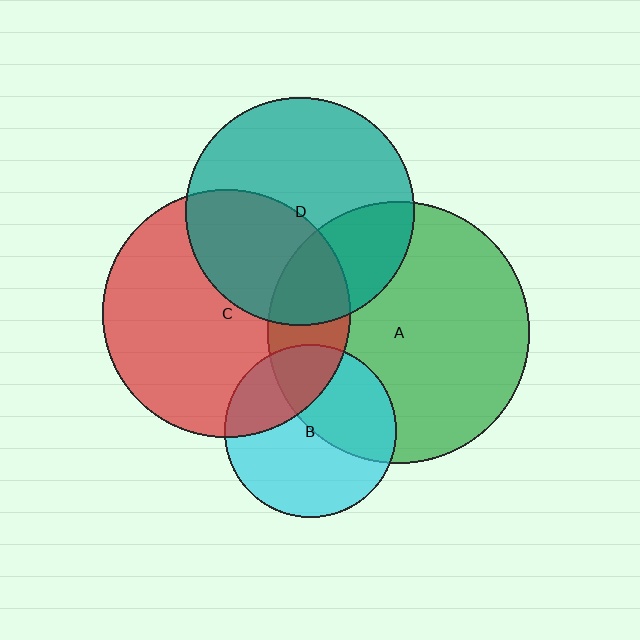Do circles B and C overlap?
Yes.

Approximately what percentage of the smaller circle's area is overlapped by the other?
Approximately 30%.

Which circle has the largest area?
Circle A (green).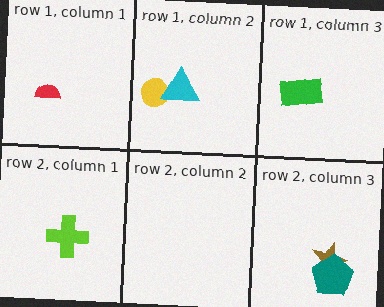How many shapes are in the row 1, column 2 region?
2.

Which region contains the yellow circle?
The row 1, column 2 region.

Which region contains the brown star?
The row 2, column 3 region.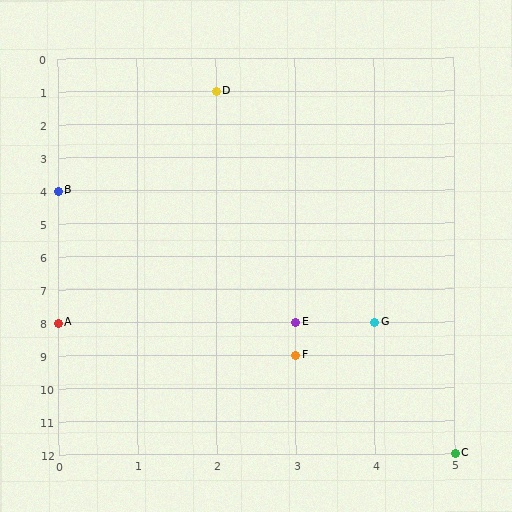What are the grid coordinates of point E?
Point E is at grid coordinates (3, 8).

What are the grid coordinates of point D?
Point D is at grid coordinates (2, 1).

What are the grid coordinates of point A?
Point A is at grid coordinates (0, 8).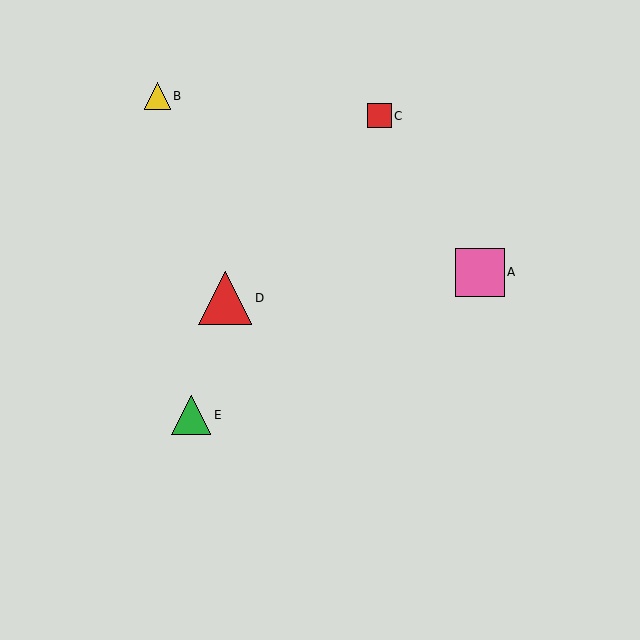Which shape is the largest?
The red triangle (labeled D) is the largest.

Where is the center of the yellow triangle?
The center of the yellow triangle is at (157, 96).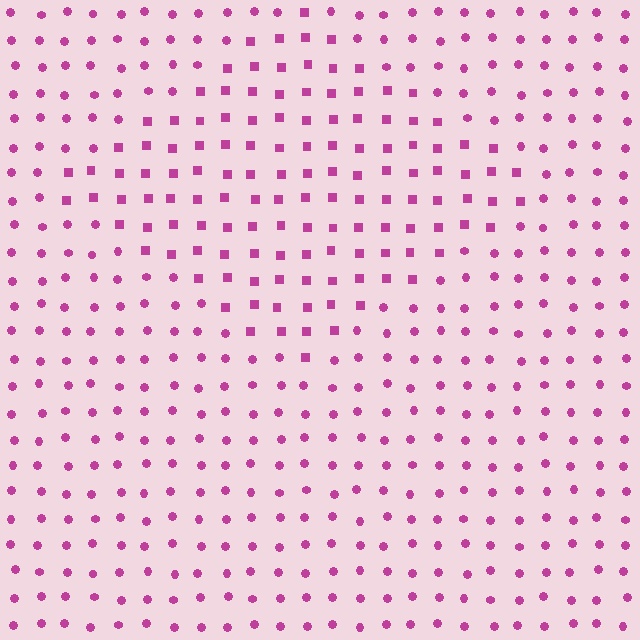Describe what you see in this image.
The image is filled with small magenta elements arranged in a uniform grid. A diamond-shaped region contains squares, while the surrounding area contains circles. The boundary is defined purely by the change in element shape.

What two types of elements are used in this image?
The image uses squares inside the diamond region and circles outside it.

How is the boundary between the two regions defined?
The boundary is defined by a change in element shape: squares inside vs. circles outside. All elements share the same color and spacing.